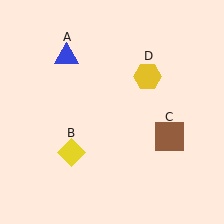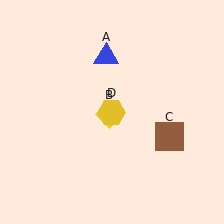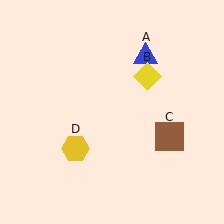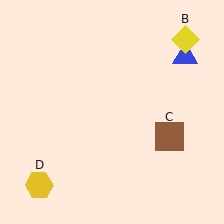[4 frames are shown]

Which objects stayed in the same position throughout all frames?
Brown square (object C) remained stationary.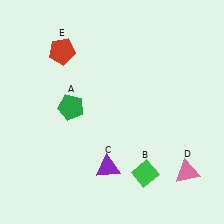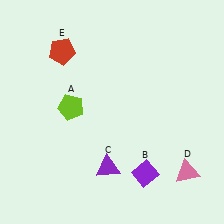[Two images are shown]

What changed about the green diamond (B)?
In Image 1, B is green. In Image 2, it changed to purple.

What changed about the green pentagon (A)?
In Image 1, A is green. In Image 2, it changed to lime.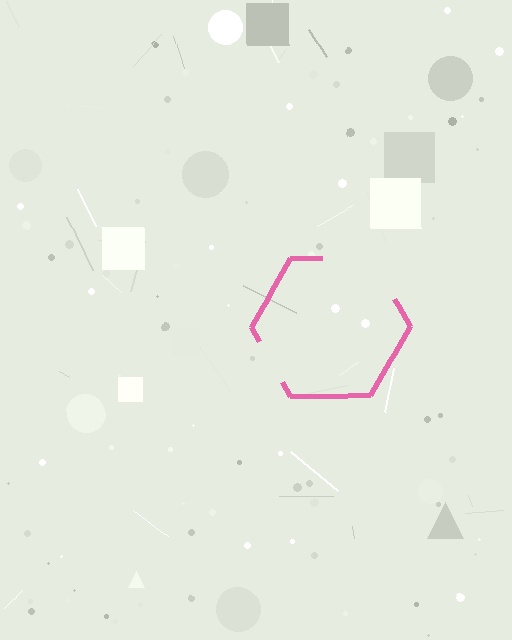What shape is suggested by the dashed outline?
The dashed outline suggests a hexagon.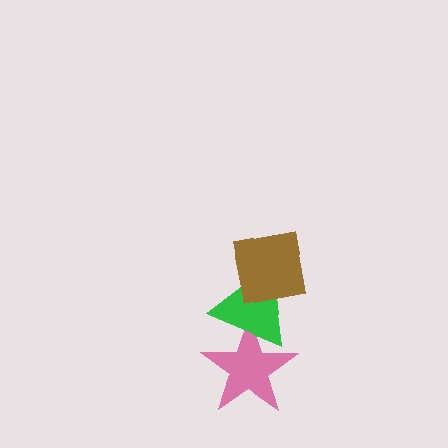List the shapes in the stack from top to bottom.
From top to bottom: the brown square, the green triangle, the pink star.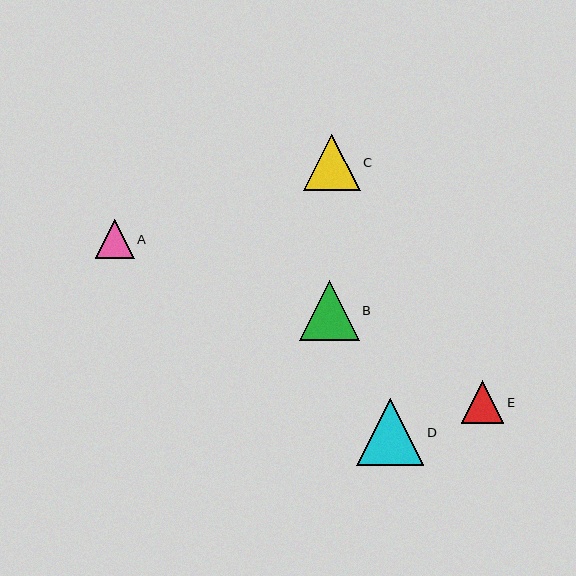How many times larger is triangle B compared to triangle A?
Triangle B is approximately 1.5 times the size of triangle A.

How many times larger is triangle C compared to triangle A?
Triangle C is approximately 1.5 times the size of triangle A.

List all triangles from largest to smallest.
From largest to smallest: D, B, C, E, A.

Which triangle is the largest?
Triangle D is the largest with a size of approximately 67 pixels.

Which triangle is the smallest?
Triangle A is the smallest with a size of approximately 39 pixels.